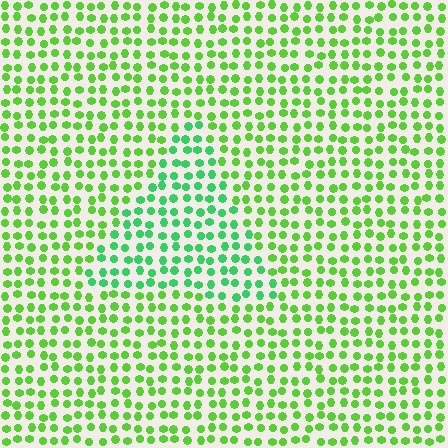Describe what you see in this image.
The image is filled with small lime elements in a uniform arrangement. A triangle-shaped region is visible where the elements are tinted to a slightly different hue, forming a subtle color boundary.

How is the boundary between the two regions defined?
The boundary is defined purely by a slight shift in hue (about 32 degrees). Spacing, size, and orientation are identical on both sides.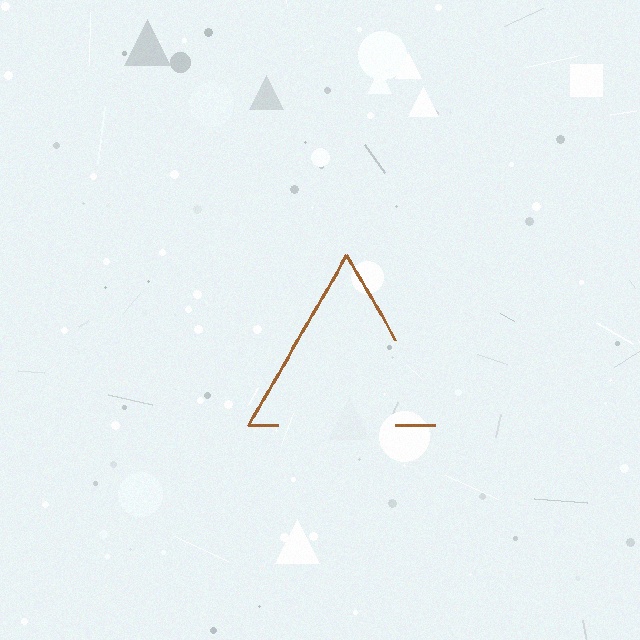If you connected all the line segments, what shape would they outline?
They would outline a triangle.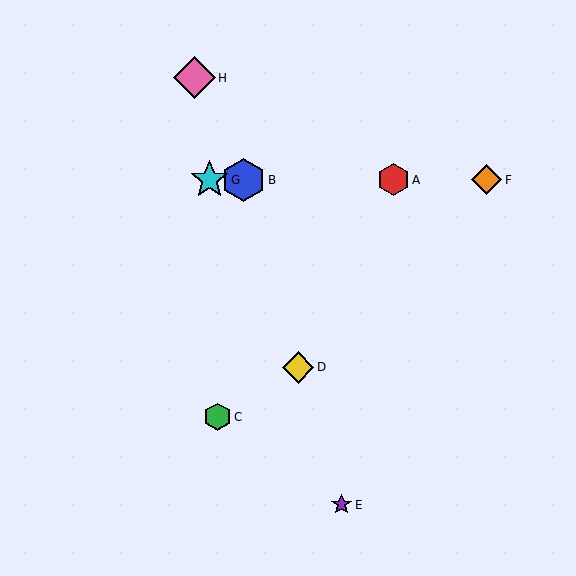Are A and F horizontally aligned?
Yes, both are at y≈180.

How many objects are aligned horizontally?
4 objects (A, B, F, G) are aligned horizontally.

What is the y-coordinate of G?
Object G is at y≈180.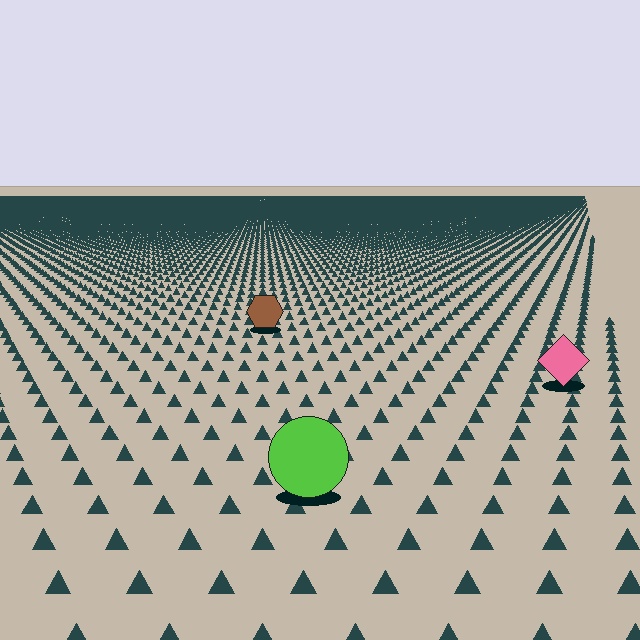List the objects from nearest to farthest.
From nearest to farthest: the lime circle, the pink diamond, the brown hexagon.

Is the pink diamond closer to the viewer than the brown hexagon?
Yes. The pink diamond is closer — you can tell from the texture gradient: the ground texture is coarser near it.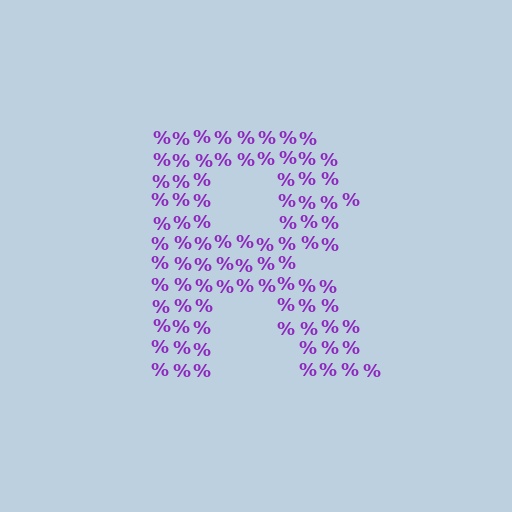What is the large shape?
The large shape is the letter R.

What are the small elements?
The small elements are percent signs.